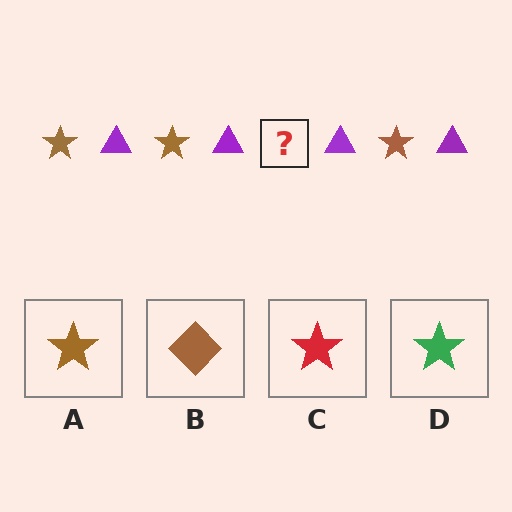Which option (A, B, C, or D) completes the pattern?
A.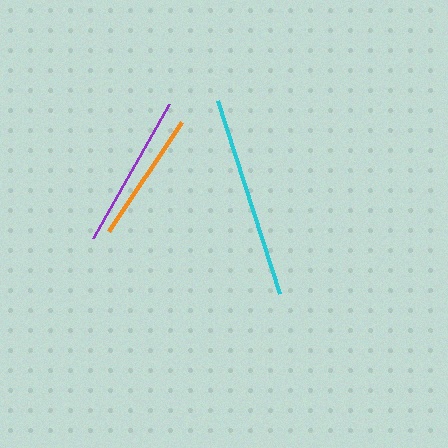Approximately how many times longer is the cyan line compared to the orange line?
The cyan line is approximately 1.5 times the length of the orange line.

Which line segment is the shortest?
The orange line is the shortest at approximately 132 pixels.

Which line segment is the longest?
The cyan line is the longest at approximately 203 pixels.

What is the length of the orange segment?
The orange segment is approximately 132 pixels long.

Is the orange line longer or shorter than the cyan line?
The cyan line is longer than the orange line.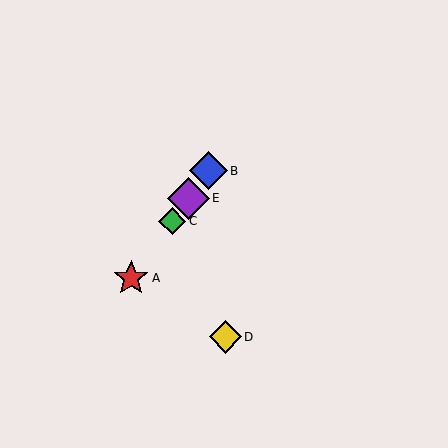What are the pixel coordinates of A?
Object A is at (131, 278).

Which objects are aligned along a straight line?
Objects A, B, C, E are aligned along a straight line.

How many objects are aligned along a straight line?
4 objects (A, B, C, E) are aligned along a straight line.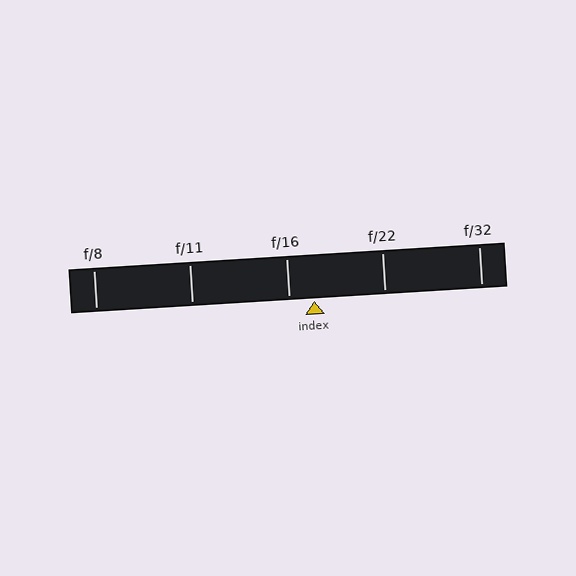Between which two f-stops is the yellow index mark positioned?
The index mark is between f/16 and f/22.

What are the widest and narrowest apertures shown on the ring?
The widest aperture shown is f/8 and the narrowest is f/32.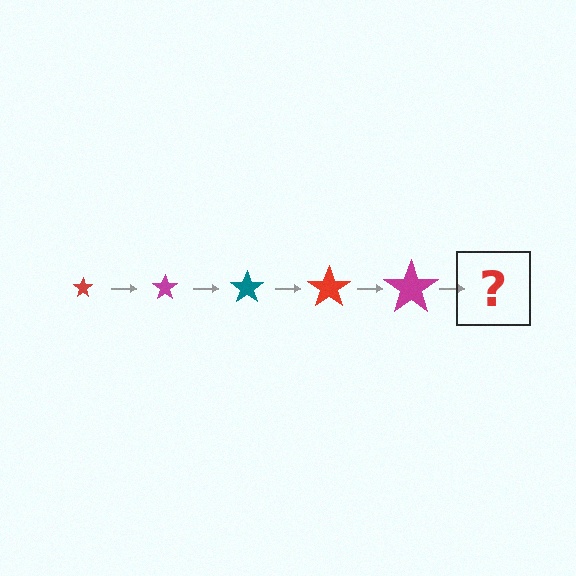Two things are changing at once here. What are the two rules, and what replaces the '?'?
The two rules are that the star grows larger each step and the color cycles through red, magenta, and teal. The '?' should be a teal star, larger than the previous one.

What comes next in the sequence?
The next element should be a teal star, larger than the previous one.